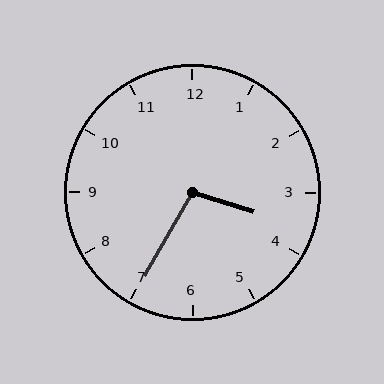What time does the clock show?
3:35.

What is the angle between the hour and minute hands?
Approximately 102 degrees.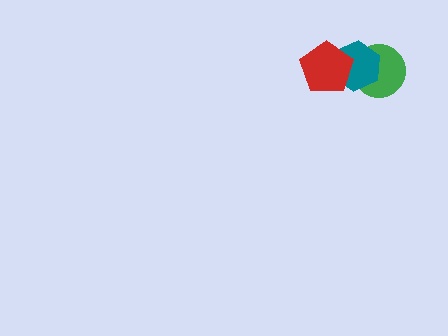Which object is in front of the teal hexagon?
The red pentagon is in front of the teal hexagon.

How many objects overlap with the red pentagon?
1 object overlaps with the red pentagon.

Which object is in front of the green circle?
The teal hexagon is in front of the green circle.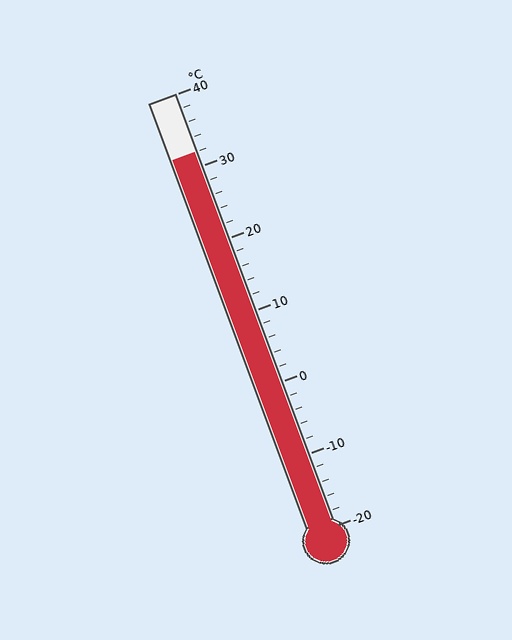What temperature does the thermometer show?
The thermometer shows approximately 32°C.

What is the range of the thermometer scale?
The thermometer scale ranges from -20°C to 40°C.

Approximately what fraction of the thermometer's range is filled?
The thermometer is filled to approximately 85% of its range.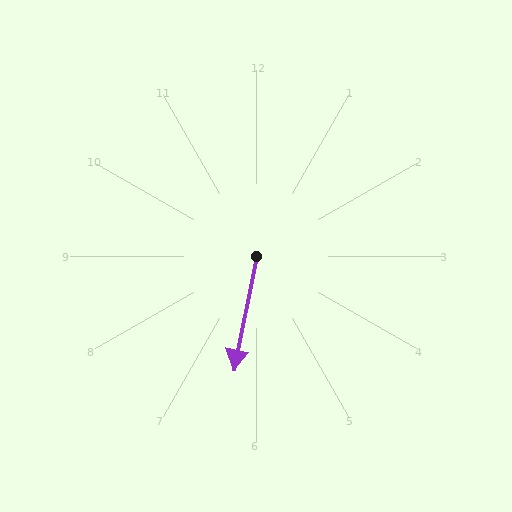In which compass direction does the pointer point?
South.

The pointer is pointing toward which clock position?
Roughly 6 o'clock.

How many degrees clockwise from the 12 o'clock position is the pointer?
Approximately 191 degrees.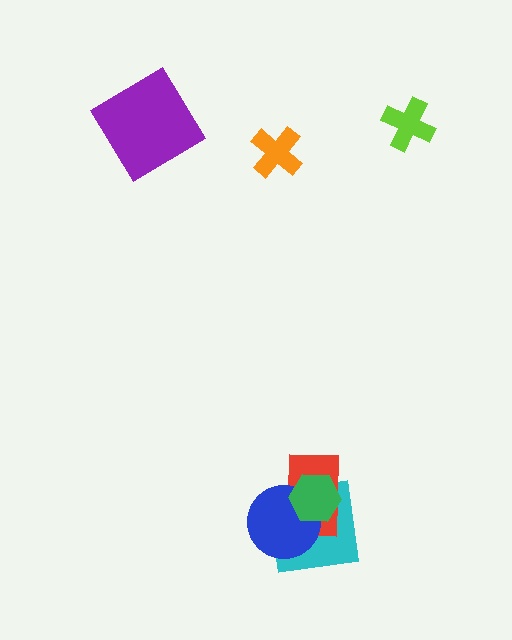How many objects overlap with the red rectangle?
3 objects overlap with the red rectangle.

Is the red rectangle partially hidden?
Yes, it is partially covered by another shape.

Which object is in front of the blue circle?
The green hexagon is in front of the blue circle.